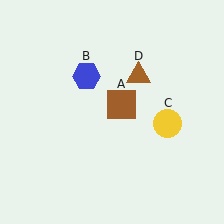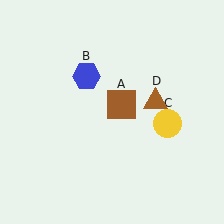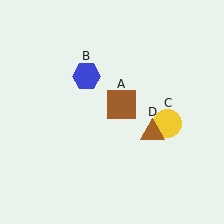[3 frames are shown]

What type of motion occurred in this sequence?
The brown triangle (object D) rotated clockwise around the center of the scene.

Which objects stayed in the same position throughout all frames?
Brown square (object A) and blue hexagon (object B) and yellow circle (object C) remained stationary.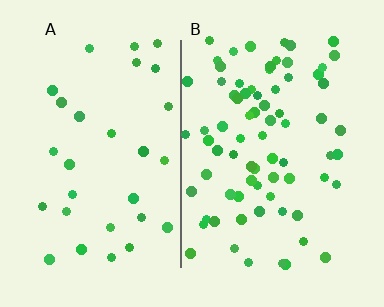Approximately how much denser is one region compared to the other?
Approximately 2.5× — region B over region A.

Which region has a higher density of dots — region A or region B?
B (the right).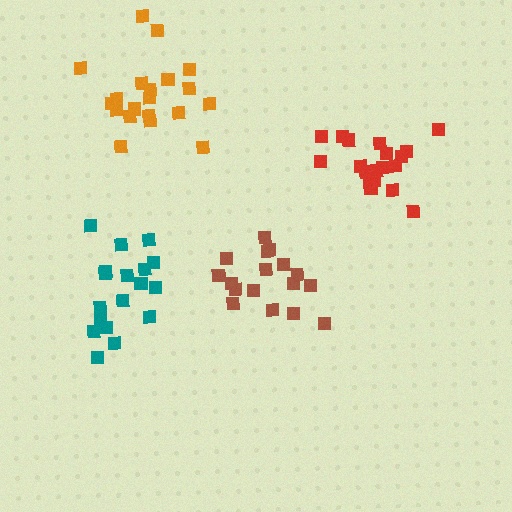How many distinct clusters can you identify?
There are 4 distinct clusters.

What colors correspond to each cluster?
The clusters are colored: brown, teal, orange, red.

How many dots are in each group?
Group 1: 17 dots, Group 2: 18 dots, Group 3: 20 dots, Group 4: 20 dots (75 total).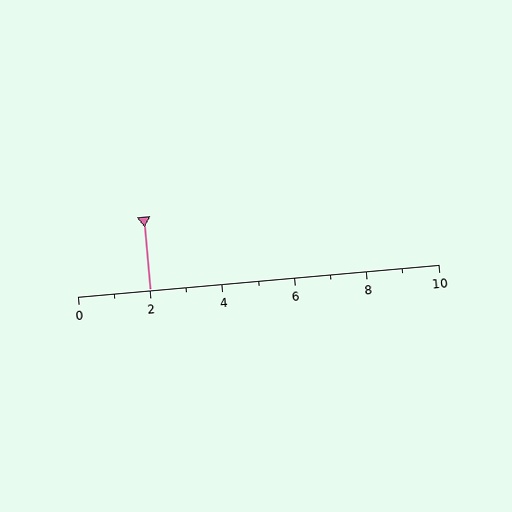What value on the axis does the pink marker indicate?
The marker indicates approximately 2.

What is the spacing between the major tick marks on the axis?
The major ticks are spaced 2 apart.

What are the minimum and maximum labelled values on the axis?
The axis runs from 0 to 10.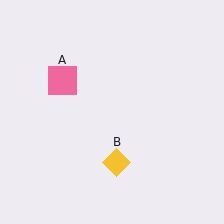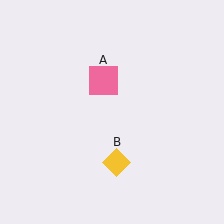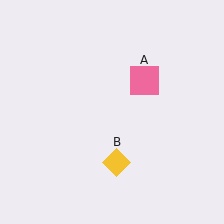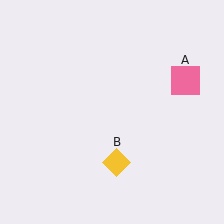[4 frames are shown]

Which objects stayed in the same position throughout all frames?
Yellow diamond (object B) remained stationary.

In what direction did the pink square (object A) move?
The pink square (object A) moved right.